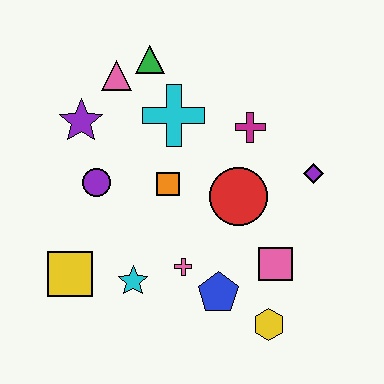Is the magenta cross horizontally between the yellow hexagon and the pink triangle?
Yes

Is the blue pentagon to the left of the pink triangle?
No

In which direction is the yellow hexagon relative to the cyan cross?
The yellow hexagon is below the cyan cross.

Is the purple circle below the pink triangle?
Yes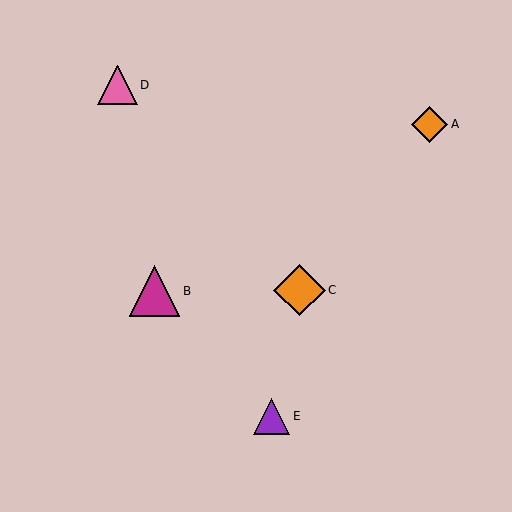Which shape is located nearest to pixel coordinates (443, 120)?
The orange diamond (labeled A) at (429, 124) is nearest to that location.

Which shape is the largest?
The orange diamond (labeled C) is the largest.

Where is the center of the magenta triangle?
The center of the magenta triangle is at (155, 291).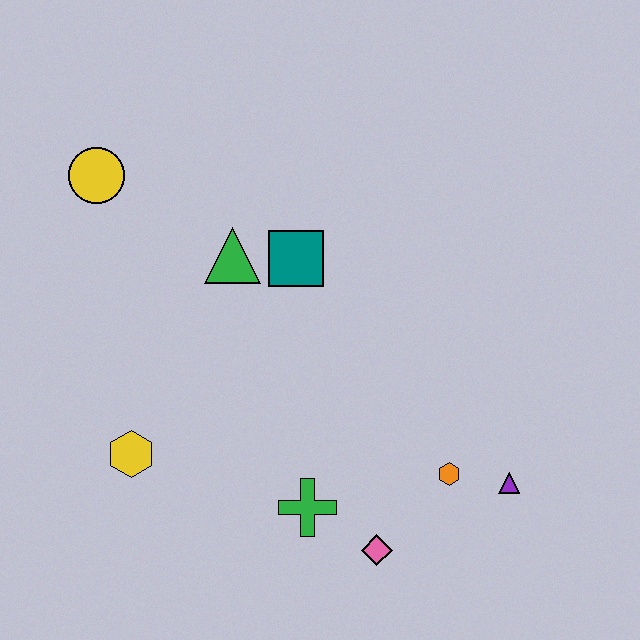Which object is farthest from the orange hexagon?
The yellow circle is farthest from the orange hexagon.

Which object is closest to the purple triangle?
The orange hexagon is closest to the purple triangle.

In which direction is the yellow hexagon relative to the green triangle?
The yellow hexagon is below the green triangle.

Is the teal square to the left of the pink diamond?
Yes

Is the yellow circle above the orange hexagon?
Yes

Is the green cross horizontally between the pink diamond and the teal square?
Yes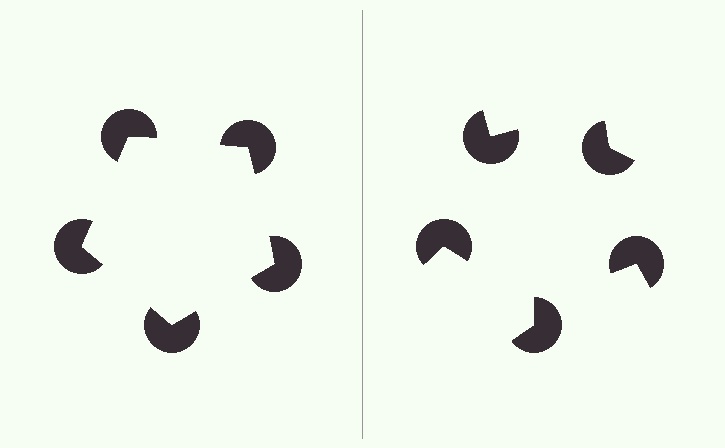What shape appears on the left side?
An illusory pentagon.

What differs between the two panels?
The pac-man discs are positioned identically on both sides; only the wedge orientations differ. On the left they align to a pentagon; on the right they are misaligned.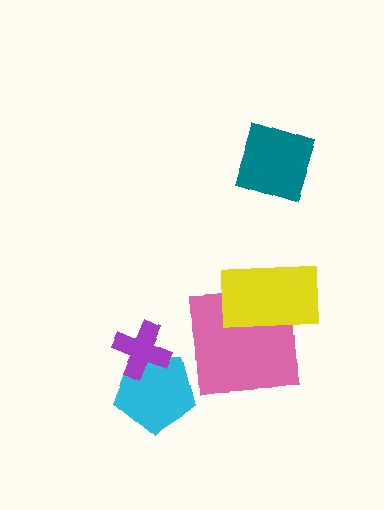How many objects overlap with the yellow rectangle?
1 object overlaps with the yellow rectangle.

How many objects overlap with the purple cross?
1 object overlaps with the purple cross.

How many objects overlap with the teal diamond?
0 objects overlap with the teal diamond.